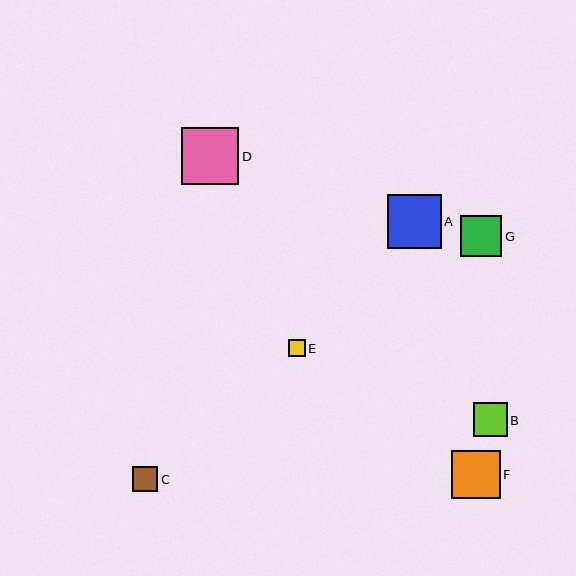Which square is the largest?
Square D is the largest with a size of approximately 57 pixels.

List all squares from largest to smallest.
From largest to smallest: D, A, F, G, B, C, E.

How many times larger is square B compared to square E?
Square B is approximately 2.0 times the size of square E.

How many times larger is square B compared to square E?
Square B is approximately 2.0 times the size of square E.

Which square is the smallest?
Square E is the smallest with a size of approximately 17 pixels.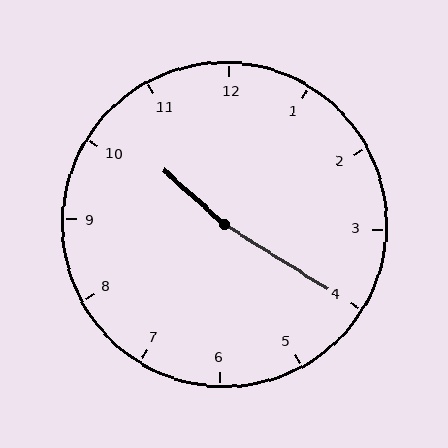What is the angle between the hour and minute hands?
Approximately 170 degrees.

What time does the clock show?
10:20.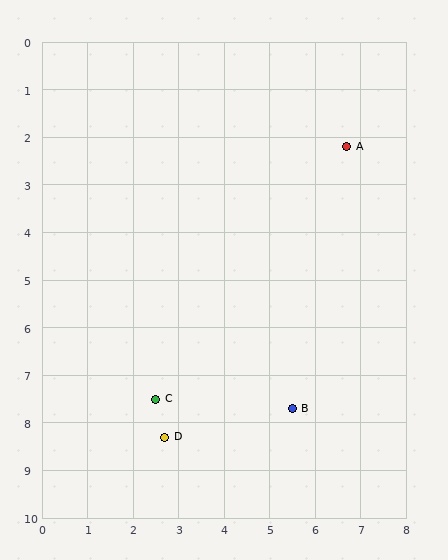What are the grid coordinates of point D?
Point D is at approximately (2.7, 8.3).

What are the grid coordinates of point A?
Point A is at approximately (6.7, 2.2).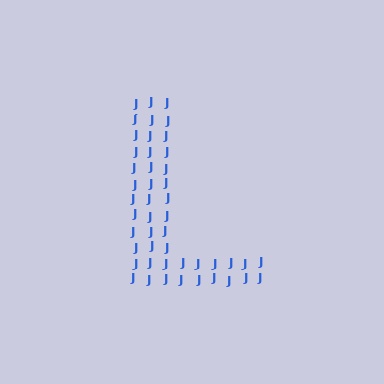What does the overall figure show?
The overall figure shows the letter L.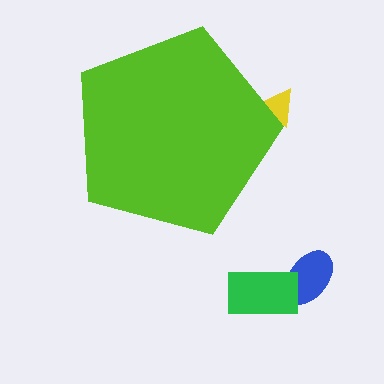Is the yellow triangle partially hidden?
Yes, the yellow triangle is partially hidden behind the lime pentagon.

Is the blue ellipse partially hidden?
No, the blue ellipse is fully visible.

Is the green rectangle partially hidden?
No, the green rectangle is fully visible.